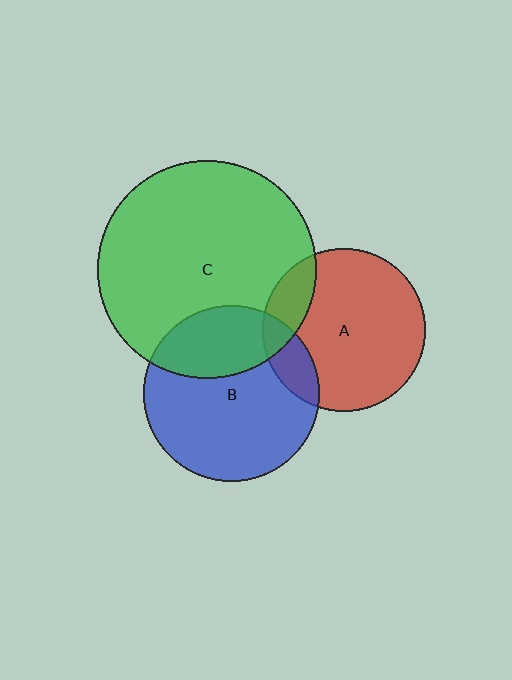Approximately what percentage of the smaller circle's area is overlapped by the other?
Approximately 30%.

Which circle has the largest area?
Circle C (green).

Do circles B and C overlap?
Yes.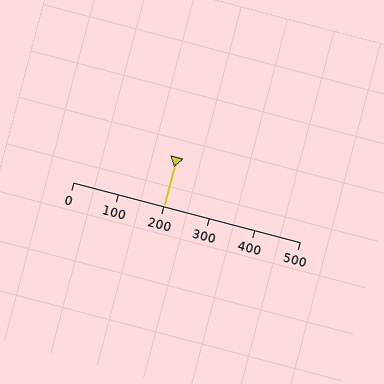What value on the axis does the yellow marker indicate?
The marker indicates approximately 200.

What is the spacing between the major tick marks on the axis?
The major ticks are spaced 100 apart.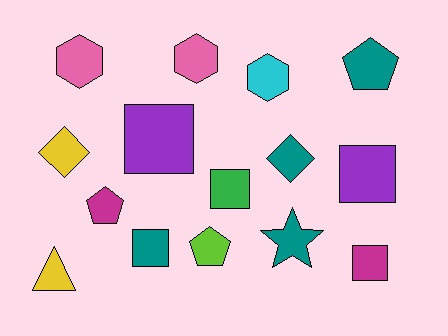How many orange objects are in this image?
There are no orange objects.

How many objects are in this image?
There are 15 objects.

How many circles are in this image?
There are no circles.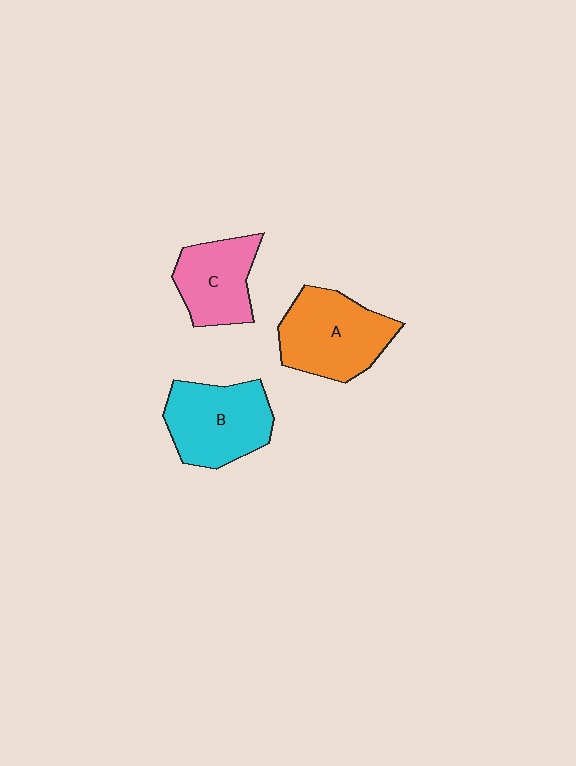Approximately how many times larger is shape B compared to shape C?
Approximately 1.3 times.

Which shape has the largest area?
Shape A (orange).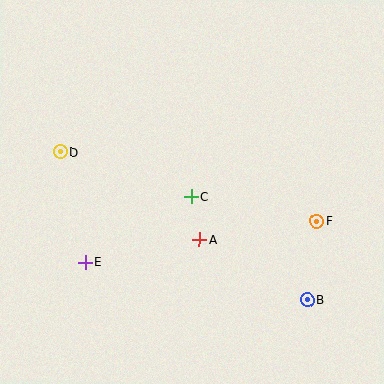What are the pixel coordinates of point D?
Point D is at (60, 152).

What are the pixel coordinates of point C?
Point C is at (191, 197).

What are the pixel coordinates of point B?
Point B is at (307, 300).